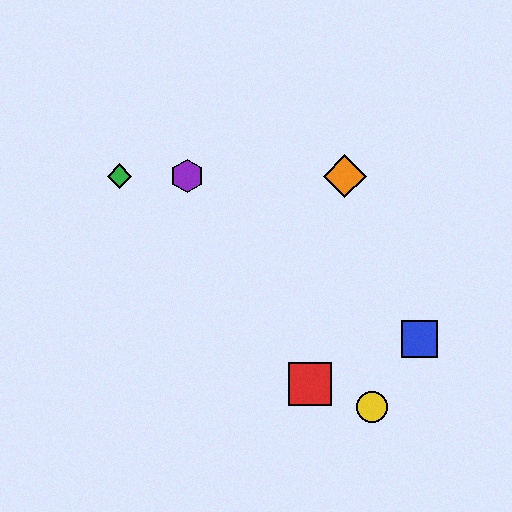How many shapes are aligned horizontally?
3 shapes (the green diamond, the purple hexagon, the orange diamond) are aligned horizontally.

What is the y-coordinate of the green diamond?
The green diamond is at y≈176.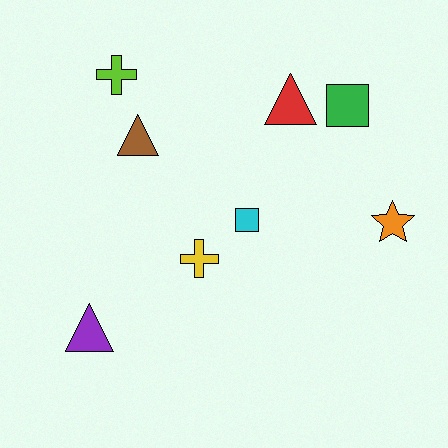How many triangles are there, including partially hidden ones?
There are 3 triangles.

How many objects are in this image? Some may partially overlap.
There are 8 objects.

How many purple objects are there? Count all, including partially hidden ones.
There is 1 purple object.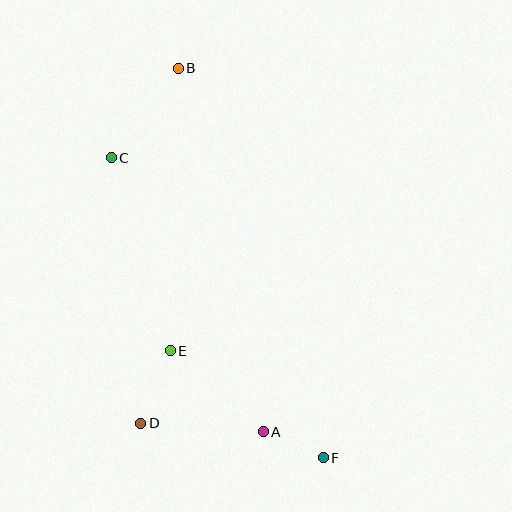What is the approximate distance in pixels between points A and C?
The distance between A and C is approximately 313 pixels.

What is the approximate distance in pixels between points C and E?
The distance between C and E is approximately 202 pixels.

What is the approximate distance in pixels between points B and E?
The distance between B and E is approximately 282 pixels.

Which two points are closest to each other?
Points A and F are closest to each other.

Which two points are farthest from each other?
Points B and F are farthest from each other.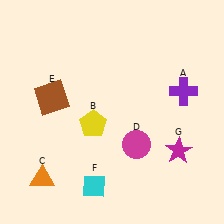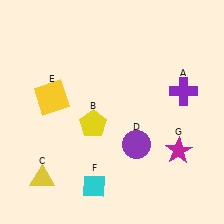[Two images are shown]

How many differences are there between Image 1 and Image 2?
There are 3 differences between the two images.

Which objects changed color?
C changed from orange to yellow. D changed from magenta to purple. E changed from brown to yellow.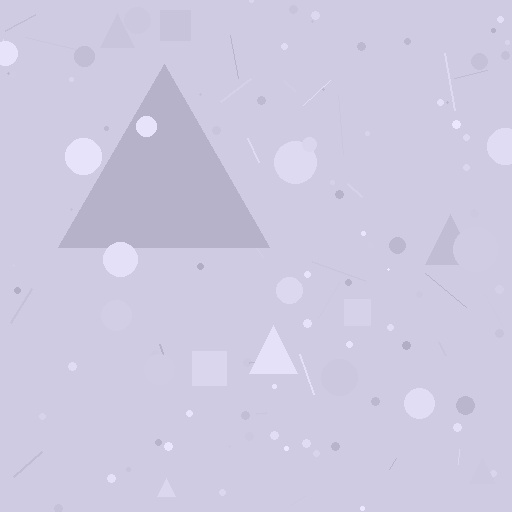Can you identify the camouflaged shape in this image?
The camouflaged shape is a triangle.